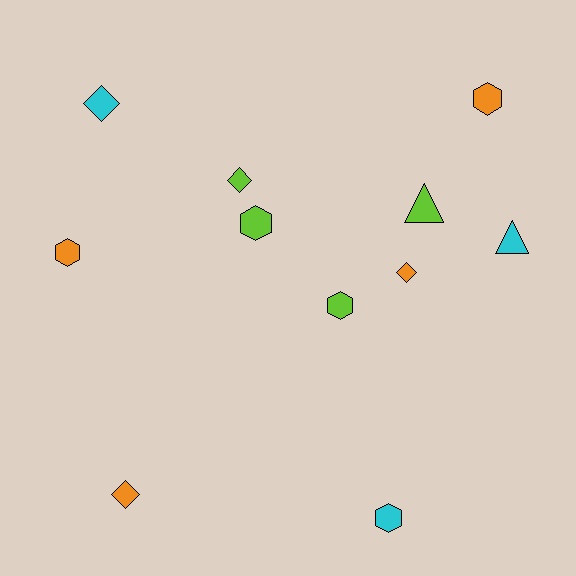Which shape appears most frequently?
Hexagon, with 5 objects.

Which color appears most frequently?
Orange, with 4 objects.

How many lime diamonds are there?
There is 1 lime diamond.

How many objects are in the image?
There are 11 objects.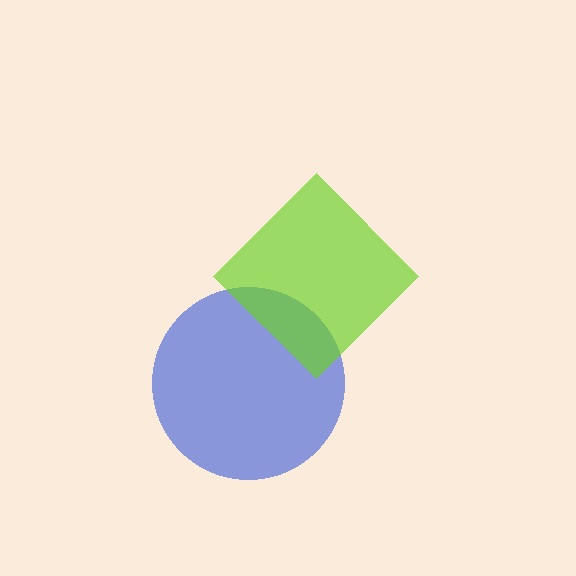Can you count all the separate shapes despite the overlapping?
Yes, there are 2 separate shapes.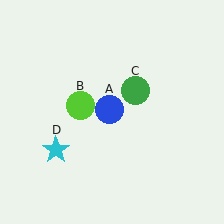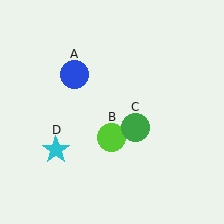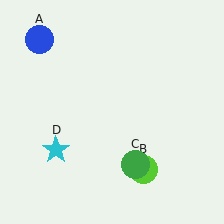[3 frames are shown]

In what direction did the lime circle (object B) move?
The lime circle (object B) moved down and to the right.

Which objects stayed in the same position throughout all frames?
Cyan star (object D) remained stationary.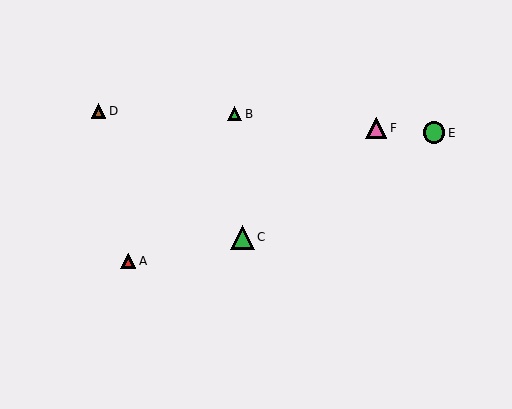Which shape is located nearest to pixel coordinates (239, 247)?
The green triangle (labeled C) at (242, 237) is nearest to that location.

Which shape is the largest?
The green triangle (labeled C) is the largest.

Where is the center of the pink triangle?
The center of the pink triangle is at (376, 128).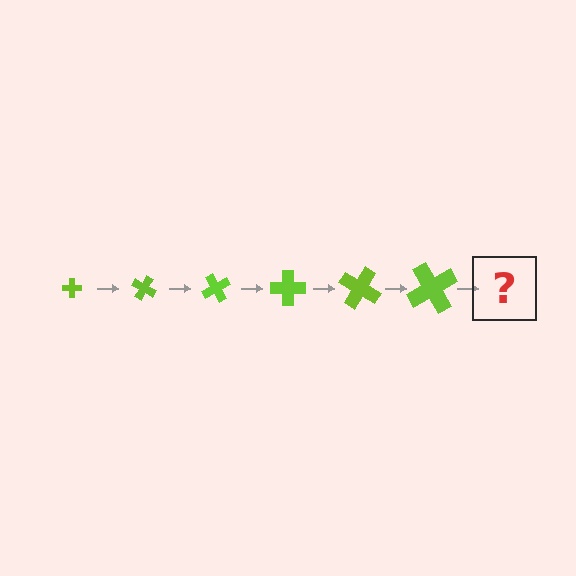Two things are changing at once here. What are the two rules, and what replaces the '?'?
The two rules are that the cross grows larger each step and it rotates 30 degrees each step. The '?' should be a cross, larger than the previous one and rotated 180 degrees from the start.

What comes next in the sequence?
The next element should be a cross, larger than the previous one and rotated 180 degrees from the start.